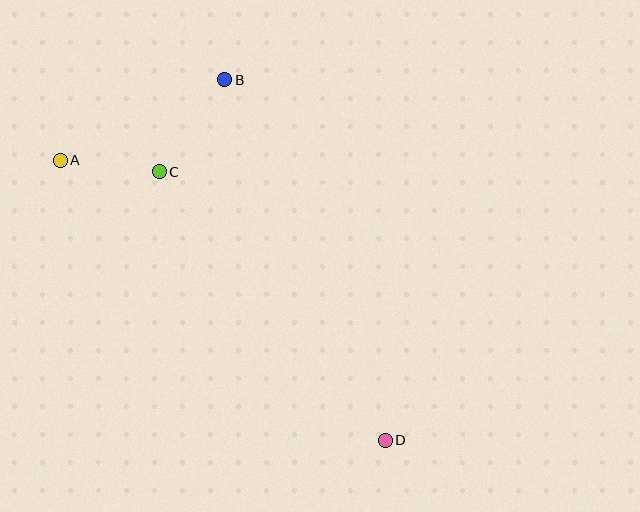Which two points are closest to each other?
Points A and C are closest to each other.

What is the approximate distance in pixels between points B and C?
The distance between B and C is approximately 113 pixels.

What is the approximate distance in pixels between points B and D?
The distance between B and D is approximately 394 pixels.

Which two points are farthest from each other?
Points A and D are farthest from each other.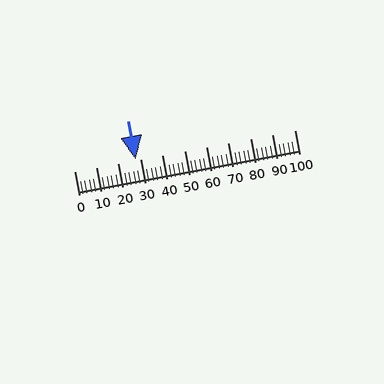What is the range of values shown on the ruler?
The ruler shows values from 0 to 100.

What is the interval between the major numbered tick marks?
The major tick marks are spaced 10 units apart.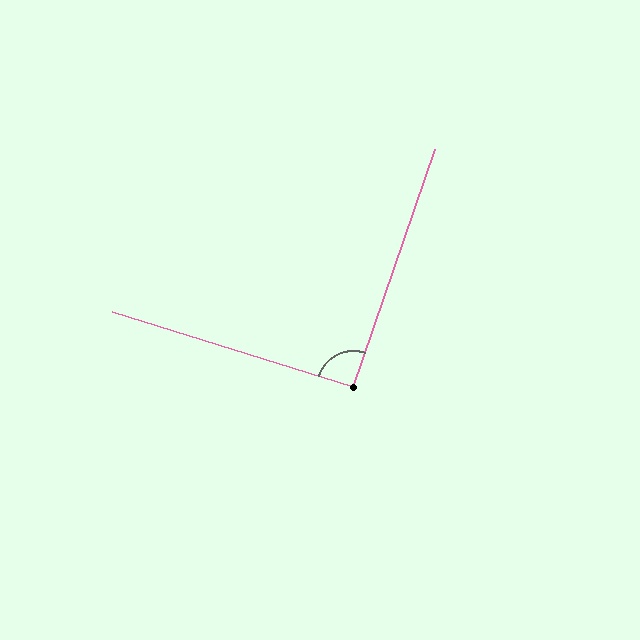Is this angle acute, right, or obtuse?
It is approximately a right angle.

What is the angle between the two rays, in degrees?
Approximately 92 degrees.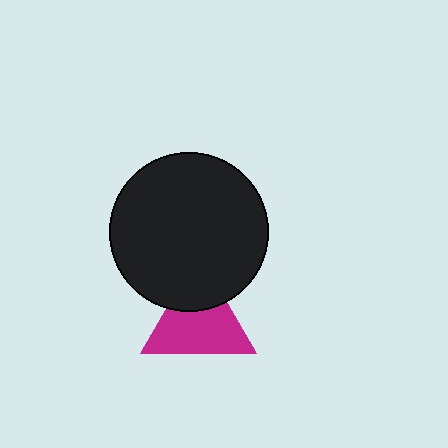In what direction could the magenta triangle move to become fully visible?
The magenta triangle could move down. That would shift it out from behind the black circle entirely.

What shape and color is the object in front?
The object in front is a black circle.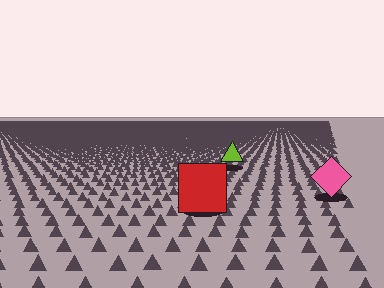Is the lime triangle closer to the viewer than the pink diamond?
No. The pink diamond is closer — you can tell from the texture gradient: the ground texture is coarser near it.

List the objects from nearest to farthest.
From nearest to farthest: the red square, the pink diamond, the lime triangle.